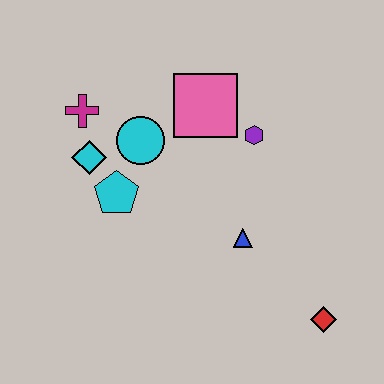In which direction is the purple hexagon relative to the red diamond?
The purple hexagon is above the red diamond.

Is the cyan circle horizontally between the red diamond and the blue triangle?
No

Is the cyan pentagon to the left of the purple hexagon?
Yes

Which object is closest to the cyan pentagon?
The cyan diamond is closest to the cyan pentagon.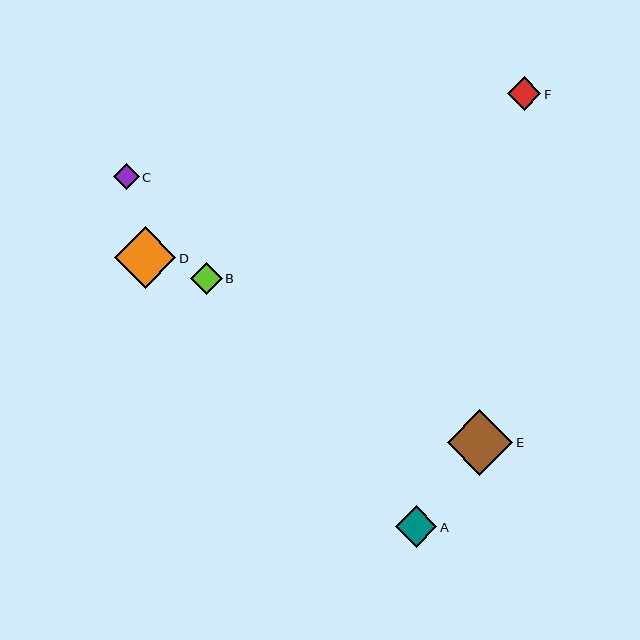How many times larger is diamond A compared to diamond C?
Diamond A is approximately 1.6 times the size of diamond C.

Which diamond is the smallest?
Diamond C is the smallest with a size of approximately 25 pixels.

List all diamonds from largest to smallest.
From largest to smallest: E, D, A, F, B, C.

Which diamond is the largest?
Diamond E is the largest with a size of approximately 66 pixels.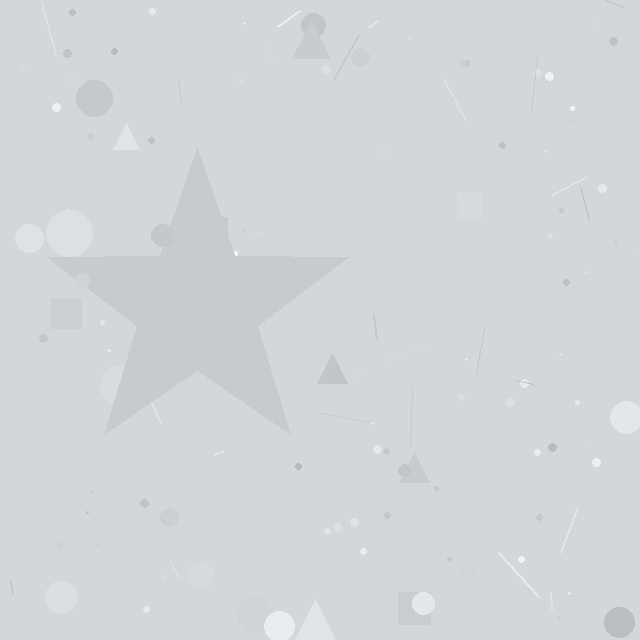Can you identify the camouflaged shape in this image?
The camouflaged shape is a star.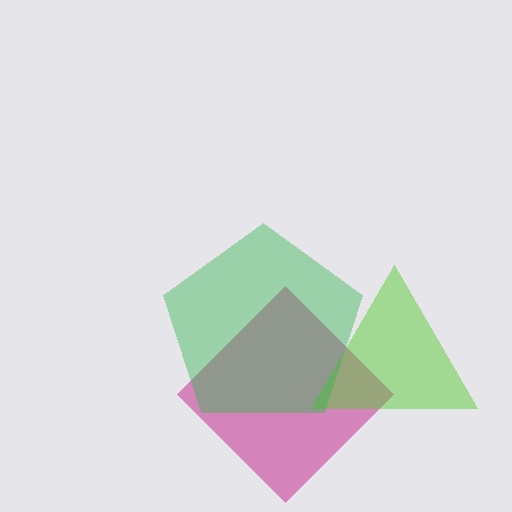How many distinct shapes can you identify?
There are 3 distinct shapes: a magenta diamond, a lime triangle, a green pentagon.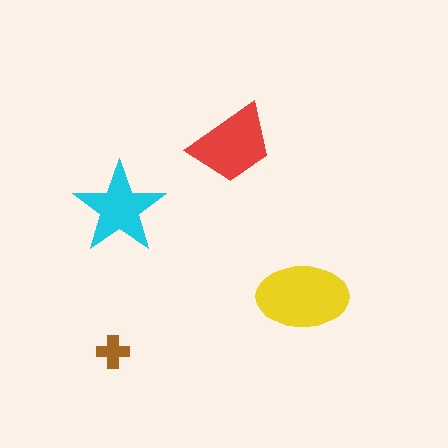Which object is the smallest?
The brown cross.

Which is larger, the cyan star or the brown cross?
The cyan star.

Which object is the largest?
The yellow ellipse.